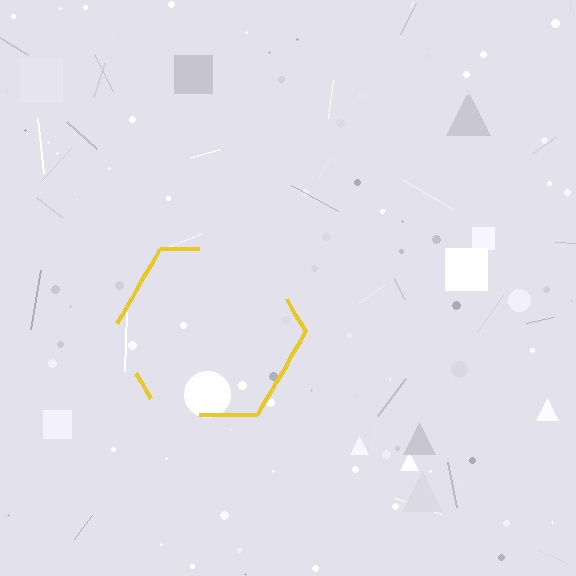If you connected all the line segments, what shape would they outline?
They would outline a hexagon.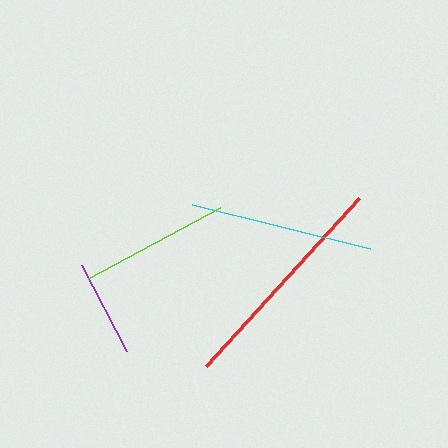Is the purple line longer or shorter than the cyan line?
The cyan line is longer than the purple line.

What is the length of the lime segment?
The lime segment is approximately 149 pixels long.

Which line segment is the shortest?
The purple line is the shortest at approximately 97 pixels.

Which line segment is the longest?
The red line is the longest at approximately 227 pixels.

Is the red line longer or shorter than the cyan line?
The red line is longer than the cyan line.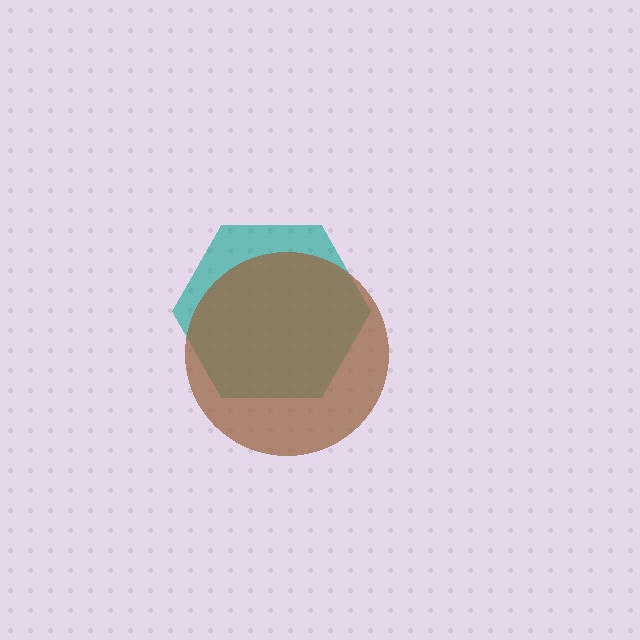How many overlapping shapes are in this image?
There are 2 overlapping shapes in the image.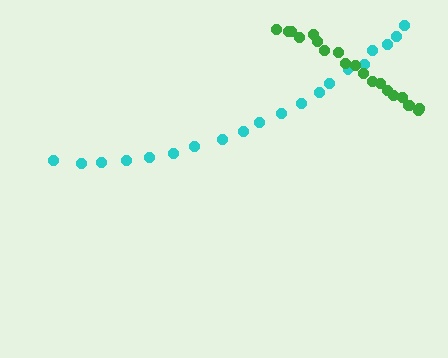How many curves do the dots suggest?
There are 2 distinct paths.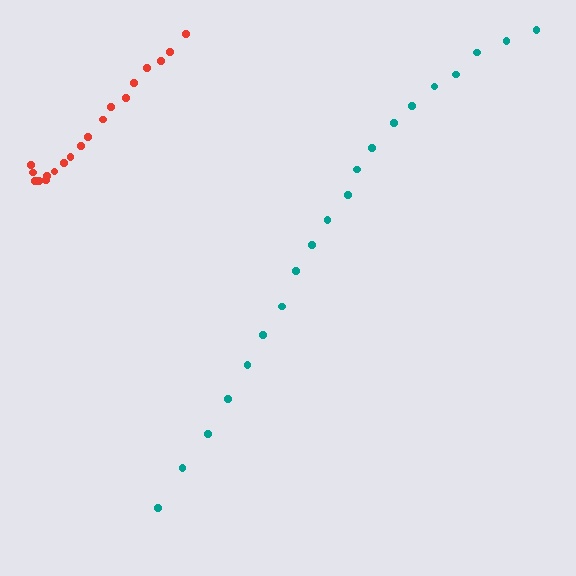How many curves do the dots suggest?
There are 2 distinct paths.